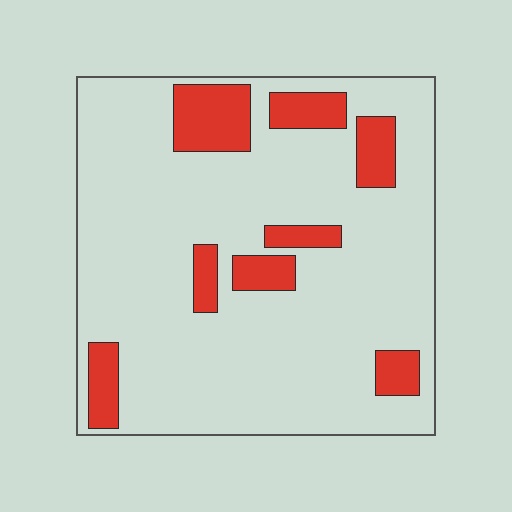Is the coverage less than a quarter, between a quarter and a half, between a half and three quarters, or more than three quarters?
Less than a quarter.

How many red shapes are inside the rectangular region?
8.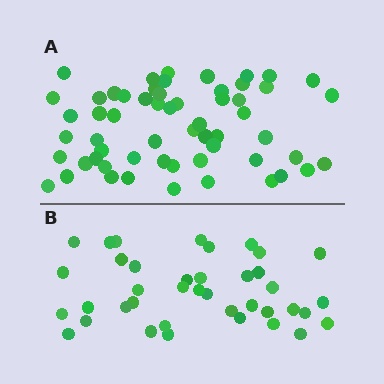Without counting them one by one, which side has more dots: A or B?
Region A (the top region) has more dots.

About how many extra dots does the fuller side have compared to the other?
Region A has approximately 20 more dots than region B.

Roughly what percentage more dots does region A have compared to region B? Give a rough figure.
About 50% more.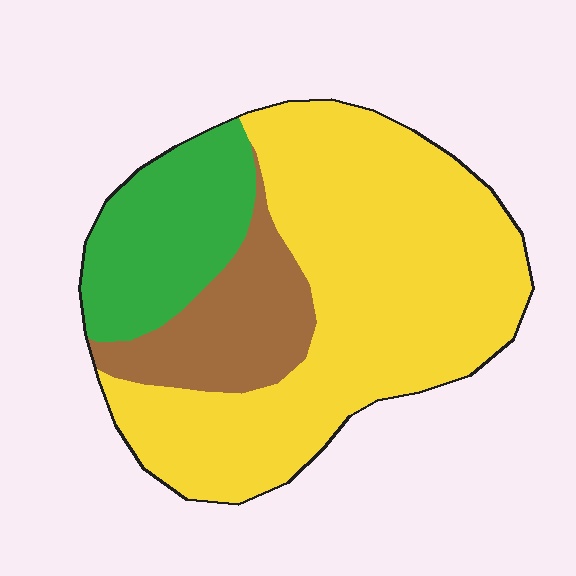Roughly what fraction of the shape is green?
Green covers 20% of the shape.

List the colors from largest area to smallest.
From largest to smallest: yellow, green, brown.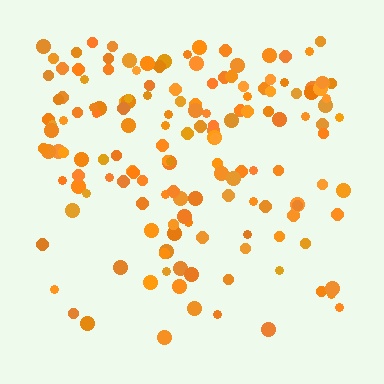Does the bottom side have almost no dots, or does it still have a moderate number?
Still a moderate number, just noticeably fewer than the top.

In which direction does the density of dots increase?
From bottom to top, with the top side densest.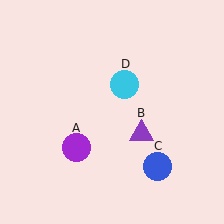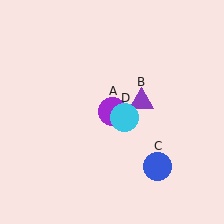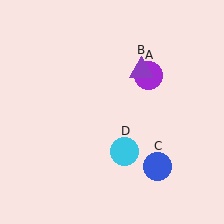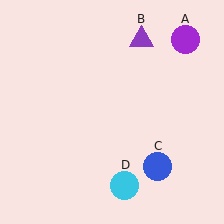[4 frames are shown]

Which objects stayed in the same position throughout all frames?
Blue circle (object C) remained stationary.